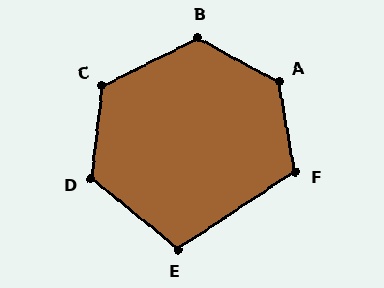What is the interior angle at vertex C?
Approximately 124 degrees (obtuse).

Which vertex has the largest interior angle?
A, at approximately 129 degrees.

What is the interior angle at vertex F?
Approximately 113 degrees (obtuse).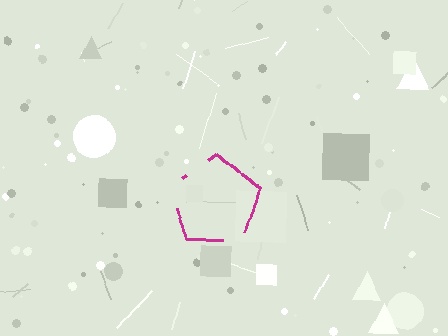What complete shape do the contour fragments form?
The contour fragments form a pentagon.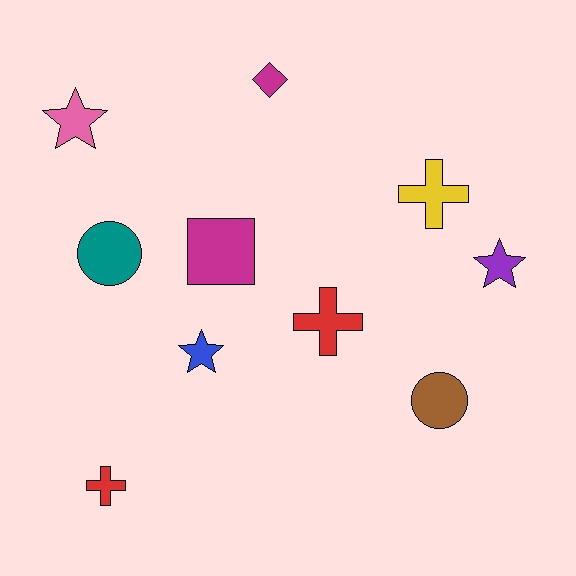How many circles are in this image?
There are 2 circles.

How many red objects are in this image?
There are 2 red objects.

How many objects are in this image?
There are 10 objects.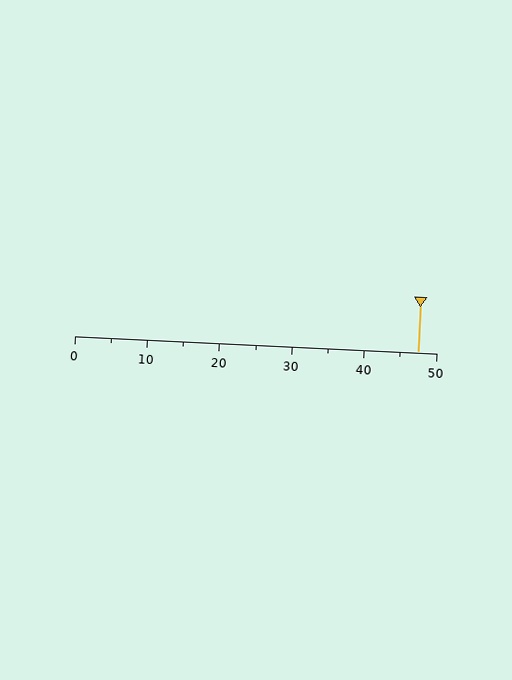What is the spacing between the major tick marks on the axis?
The major ticks are spaced 10 apart.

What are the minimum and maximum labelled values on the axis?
The axis runs from 0 to 50.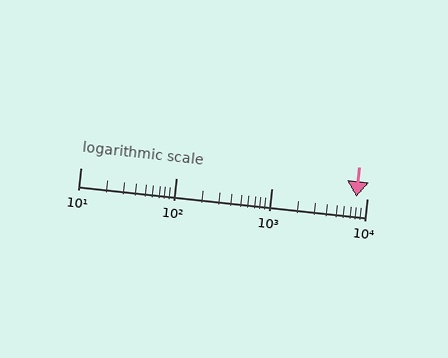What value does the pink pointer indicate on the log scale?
The pointer indicates approximately 7700.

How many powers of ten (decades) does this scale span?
The scale spans 3 decades, from 10 to 10000.